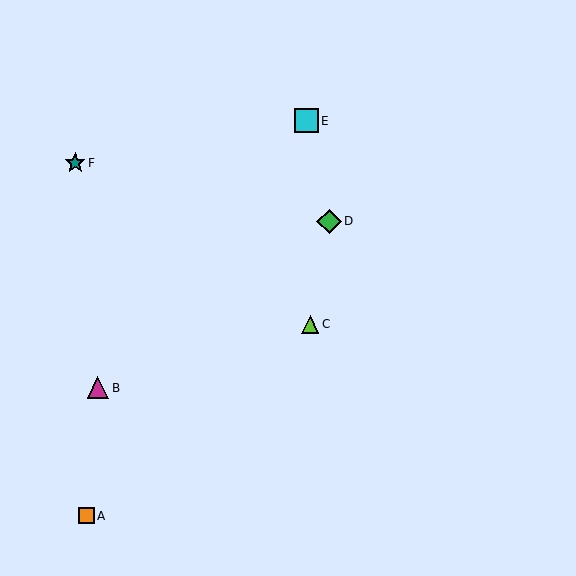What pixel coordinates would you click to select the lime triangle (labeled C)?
Click at (310, 324) to select the lime triangle C.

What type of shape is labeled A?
Shape A is an orange square.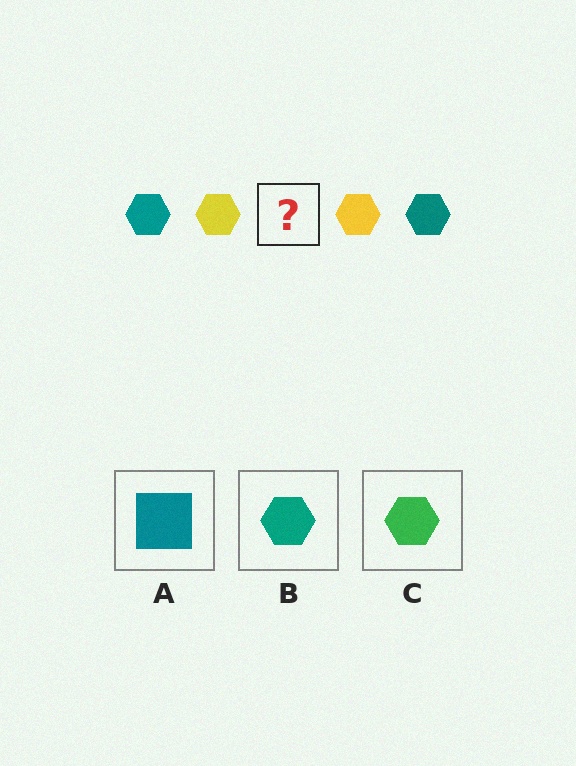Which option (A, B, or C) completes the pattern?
B.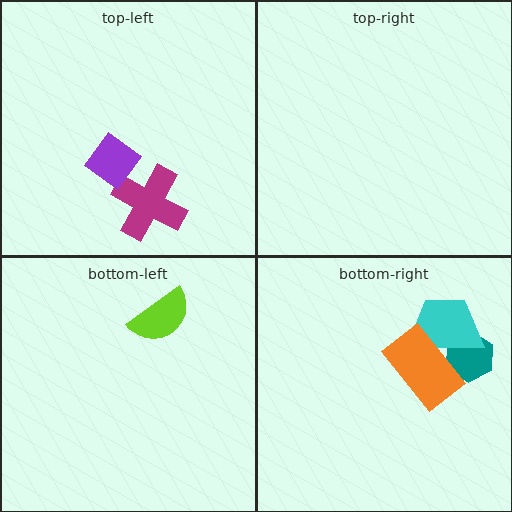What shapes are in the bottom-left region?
The lime semicircle.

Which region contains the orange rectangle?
The bottom-right region.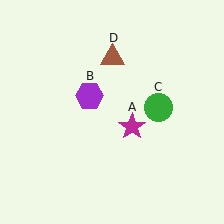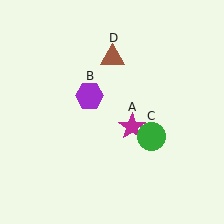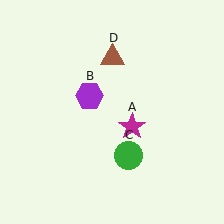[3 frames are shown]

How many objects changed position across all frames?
1 object changed position: green circle (object C).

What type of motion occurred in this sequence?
The green circle (object C) rotated clockwise around the center of the scene.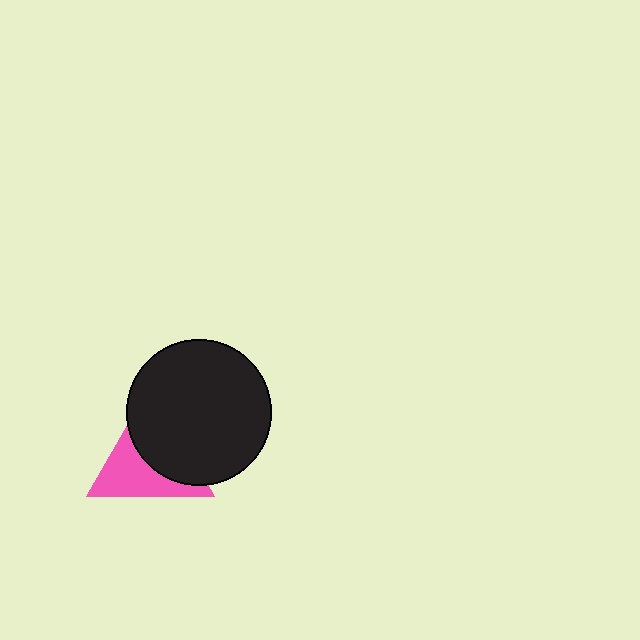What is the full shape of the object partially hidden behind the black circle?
The partially hidden object is a pink triangle.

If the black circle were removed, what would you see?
You would see the complete pink triangle.